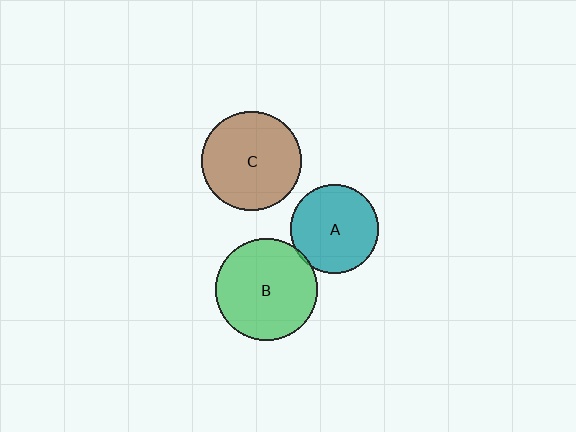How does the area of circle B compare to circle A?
Approximately 1.3 times.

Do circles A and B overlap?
Yes.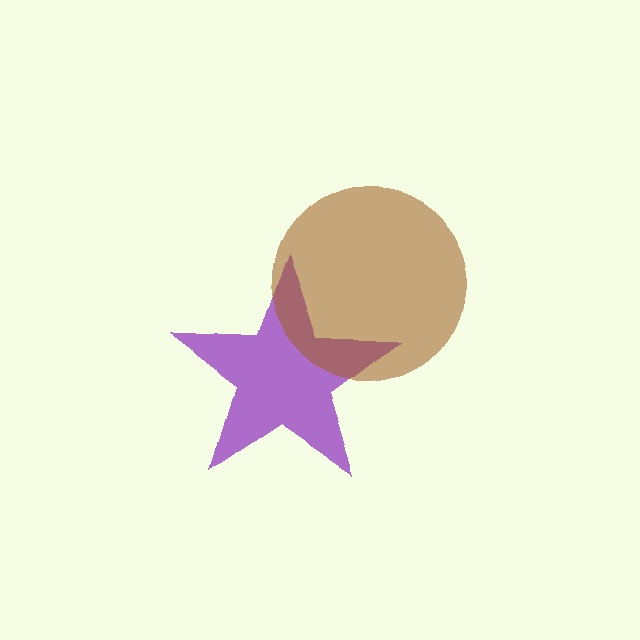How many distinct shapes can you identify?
There are 2 distinct shapes: a purple star, a brown circle.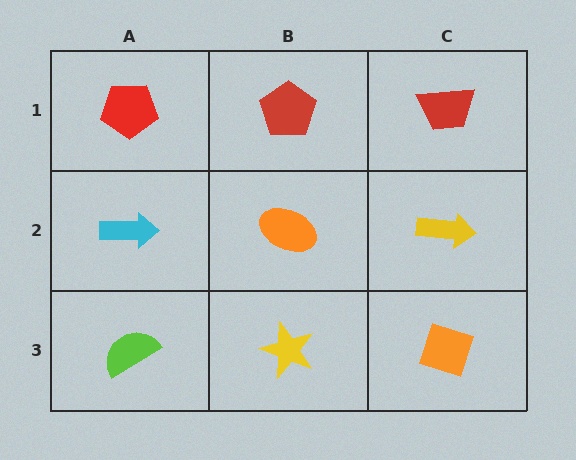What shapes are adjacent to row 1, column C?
A yellow arrow (row 2, column C), a red pentagon (row 1, column B).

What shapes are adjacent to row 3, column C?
A yellow arrow (row 2, column C), a yellow star (row 3, column B).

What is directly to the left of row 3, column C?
A yellow star.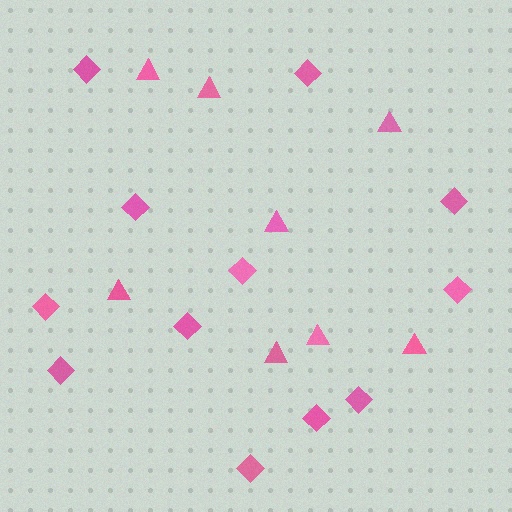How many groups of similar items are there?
There are 2 groups: one group of triangles (8) and one group of diamonds (12).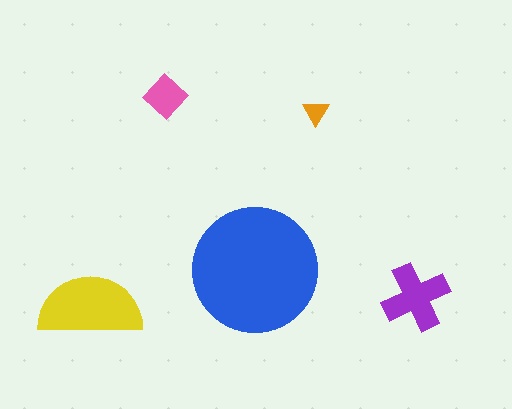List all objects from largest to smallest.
The blue circle, the yellow semicircle, the purple cross, the pink diamond, the orange triangle.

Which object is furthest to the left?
The yellow semicircle is leftmost.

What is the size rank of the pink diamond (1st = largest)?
4th.